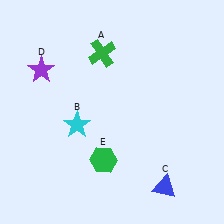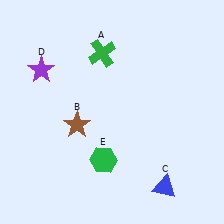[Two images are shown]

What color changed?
The star (B) changed from cyan in Image 1 to brown in Image 2.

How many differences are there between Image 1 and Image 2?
There is 1 difference between the two images.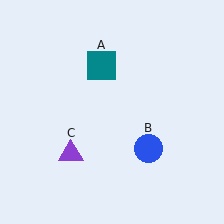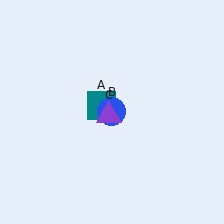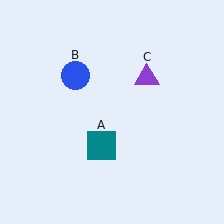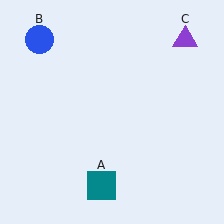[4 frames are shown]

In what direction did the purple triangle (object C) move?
The purple triangle (object C) moved up and to the right.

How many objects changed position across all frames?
3 objects changed position: teal square (object A), blue circle (object B), purple triangle (object C).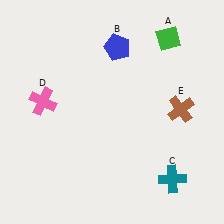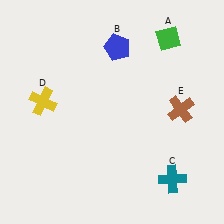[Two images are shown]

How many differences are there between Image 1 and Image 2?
There is 1 difference between the two images.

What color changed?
The cross (D) changed from pink in Image 1 to yellow in Image 2.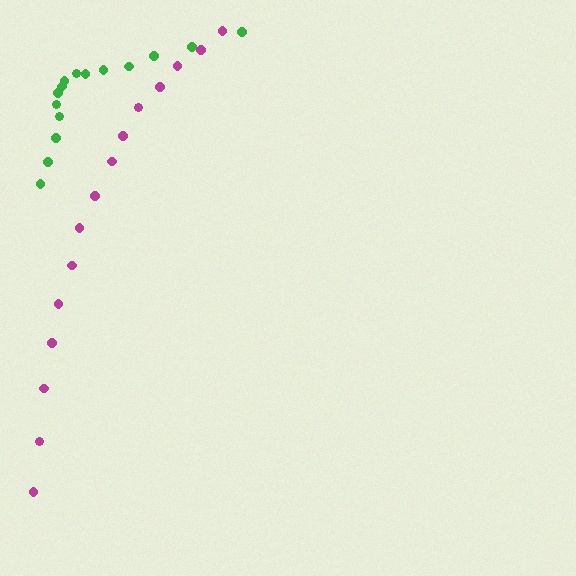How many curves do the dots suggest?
There are 2 distinct paths.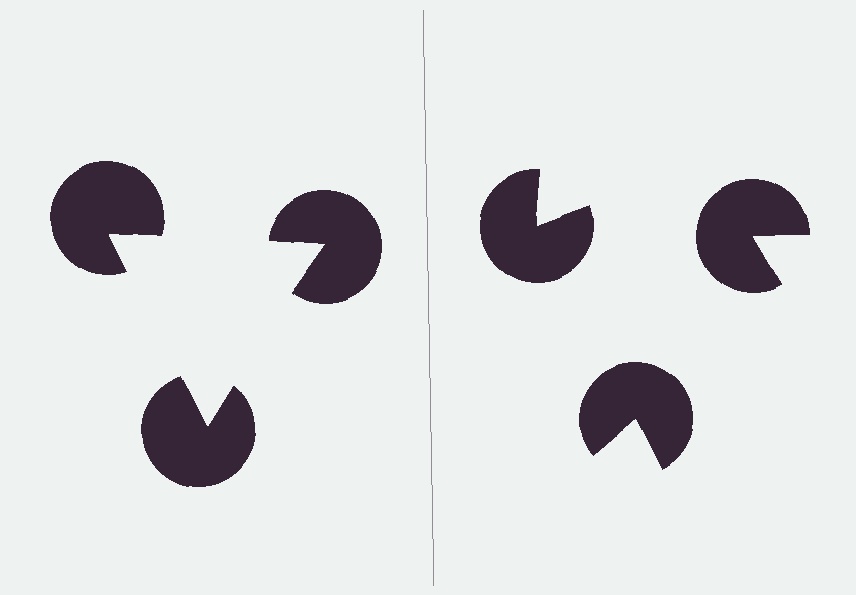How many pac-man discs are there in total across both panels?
6 — 3 on each side.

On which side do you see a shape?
An illusory triangle appears on the left side. On the right side the wedge cuts are rotated, so no coherent shape forms.